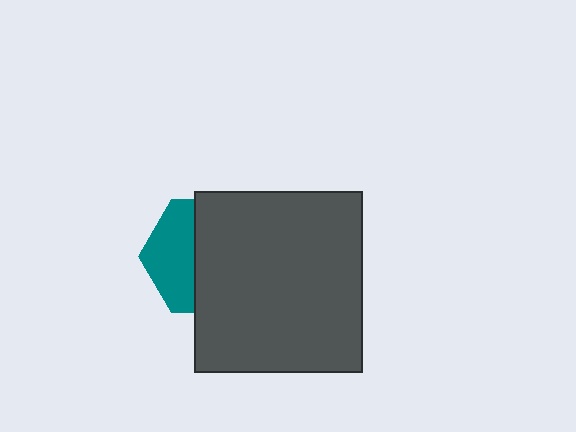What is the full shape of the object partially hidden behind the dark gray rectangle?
The partially hidden object is a teal hexagon.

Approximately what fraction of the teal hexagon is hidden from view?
Roughly 61% of the teal hexagon is hidden behind the dark gray rectangle.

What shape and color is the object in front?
The object in front is a dark gray rectangle.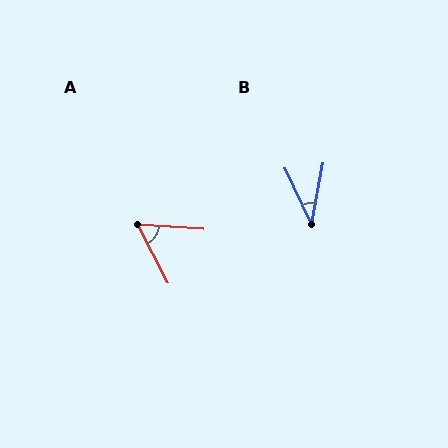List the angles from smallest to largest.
B (36°), A (58°).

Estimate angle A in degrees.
Approximately 58 degrees.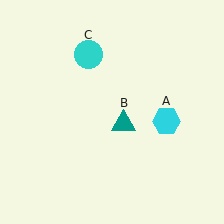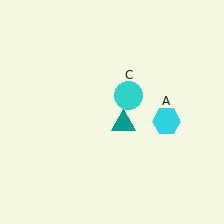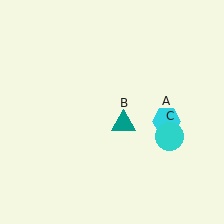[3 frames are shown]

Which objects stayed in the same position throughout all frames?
Cyan hexagon (object A) and teal triangle (object B) remained stationary.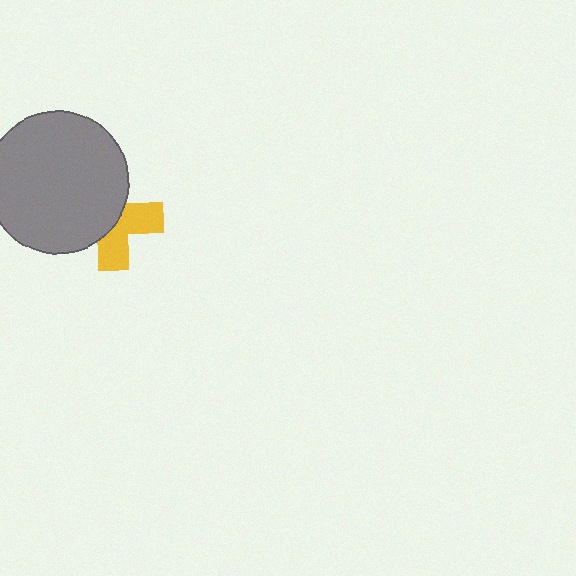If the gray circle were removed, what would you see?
You would see the complete yellow cross.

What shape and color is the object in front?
The object in front is a gray circle.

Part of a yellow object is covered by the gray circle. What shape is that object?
It is a cross.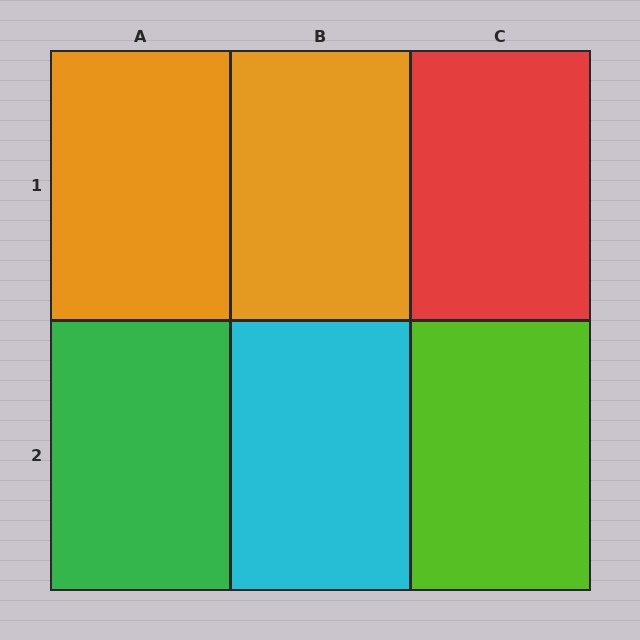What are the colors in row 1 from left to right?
Orange, orange, red.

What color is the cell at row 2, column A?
Green.